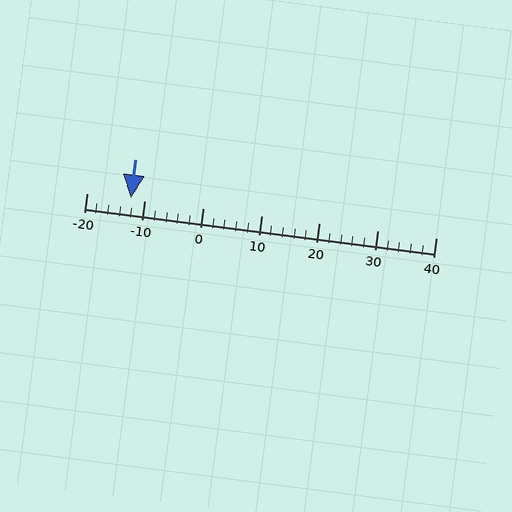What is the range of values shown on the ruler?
The ruler shows values from -20 to 40.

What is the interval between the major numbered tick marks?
The major tick marks are spaced 10 units apart.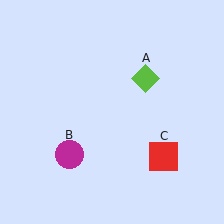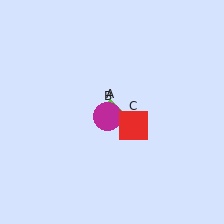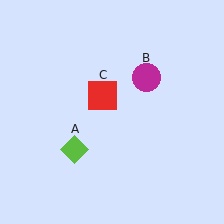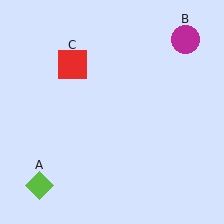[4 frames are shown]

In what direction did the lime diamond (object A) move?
The lime diamond (object A) moved down and to the left.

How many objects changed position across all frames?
3 objects changed position: lime diamond (object A), magenta circle (object B), red square (object C).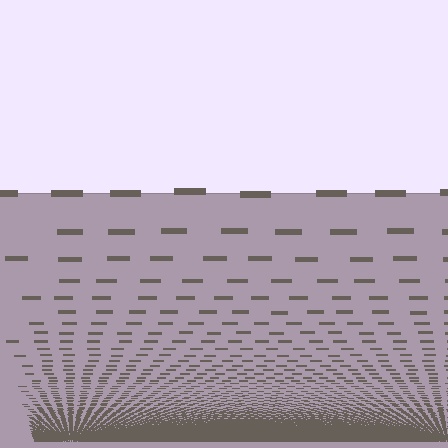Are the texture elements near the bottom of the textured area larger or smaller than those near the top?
Smaller. The gradient is inverted — elements near the bottom are smaller and denser.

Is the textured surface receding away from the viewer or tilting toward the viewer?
The surface appears to tilt toward the viewer. Texture elements get larger and sparser toward the top.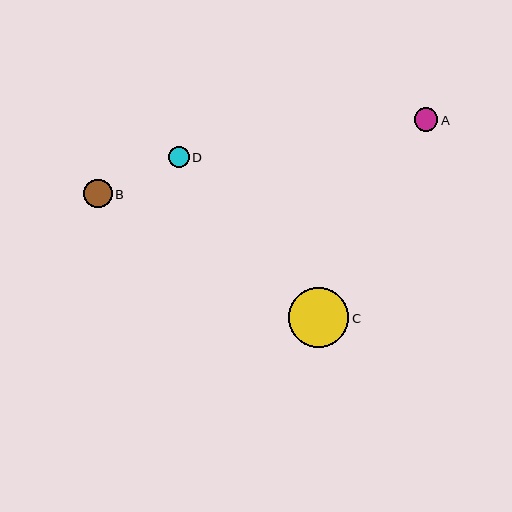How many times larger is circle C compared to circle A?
Circle C is approximately 2.6 times the size of circle A.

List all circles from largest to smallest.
From largest to smallest: C, B, A, D.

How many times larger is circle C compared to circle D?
Circle C is approximately 2.8 times the size of circle D.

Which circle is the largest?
Circle C is the largest with a size of approximately 60 pixels.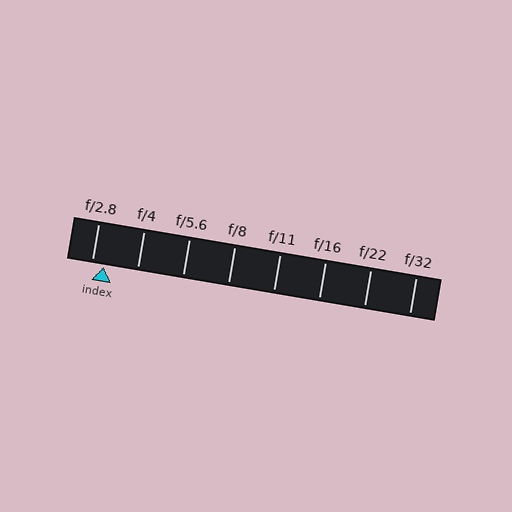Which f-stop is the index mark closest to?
The index mark is closest to f/2.8.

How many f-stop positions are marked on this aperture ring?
There are 8 f-stop positions marked.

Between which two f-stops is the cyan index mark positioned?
The index mark is between f/2.8 and f/4.